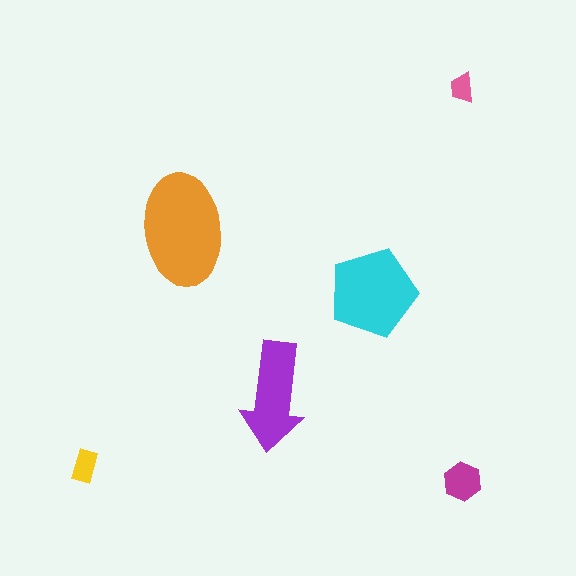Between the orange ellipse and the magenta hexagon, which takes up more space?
The orange ellipse.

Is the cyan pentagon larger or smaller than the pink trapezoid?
Larger.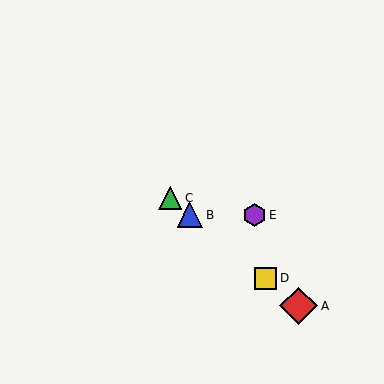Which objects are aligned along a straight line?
Objects A, B, C, D are aligned along a straight line.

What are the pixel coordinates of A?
Object A is at (299, 306).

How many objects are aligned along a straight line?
4 objects (A, B, C, D) are aligned along a straight line.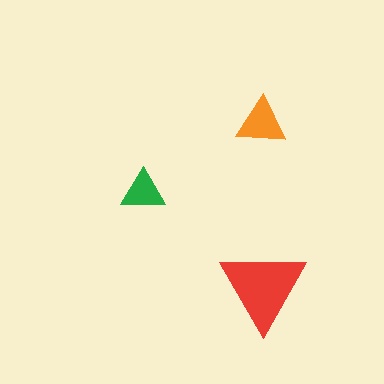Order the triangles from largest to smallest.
the red one, the orange one, the green one.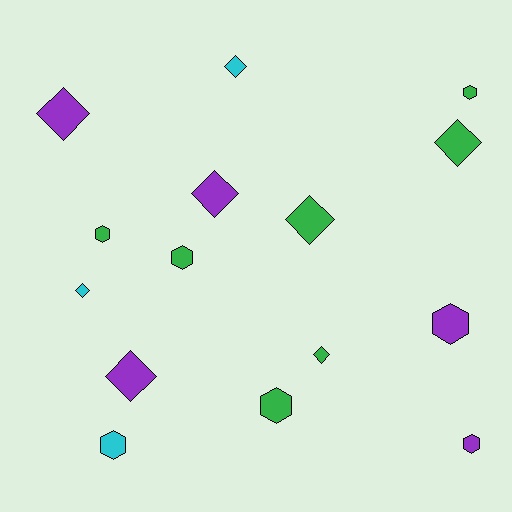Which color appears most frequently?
Green, with 7 objects.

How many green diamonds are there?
There are 3 green diamonds.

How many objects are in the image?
There are 15 objects.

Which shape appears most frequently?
Diamond, with 8 objects.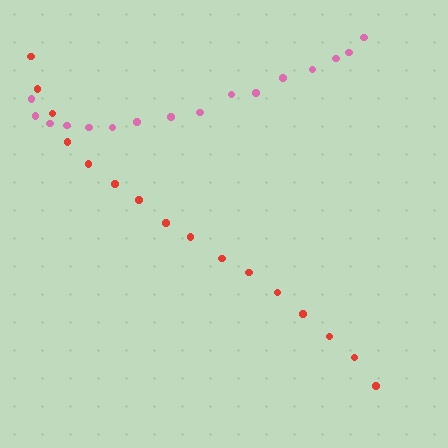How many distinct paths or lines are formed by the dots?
There are 2 distinct paths.